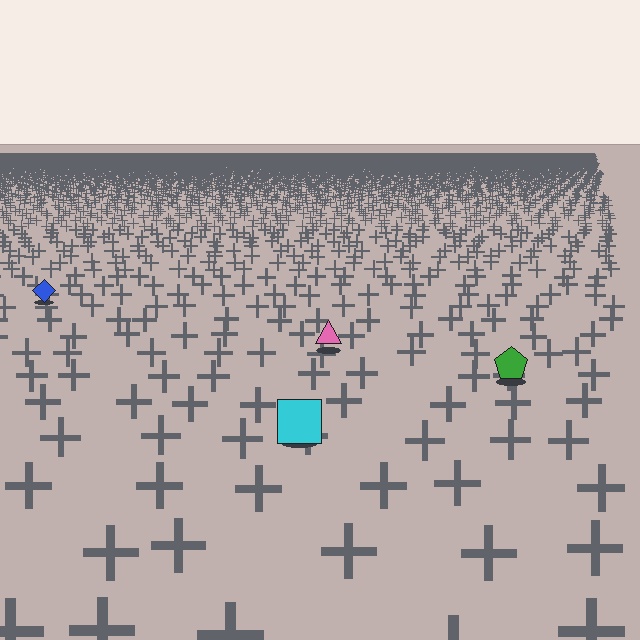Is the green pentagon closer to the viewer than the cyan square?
No. The cyan square is closer — you can tell from the texture gradient: the ground texture is coarser near it.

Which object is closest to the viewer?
The cyan square is closest. The texture marks near it are larger and more spread out.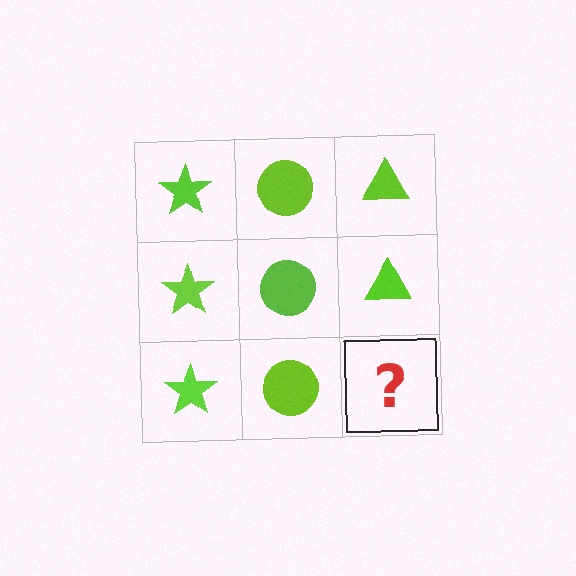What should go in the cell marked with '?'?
The missing cell should contain a lime triangle.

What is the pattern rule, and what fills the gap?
The rule is that each column has a consistent shape. The gap should be filled with a lime triangle.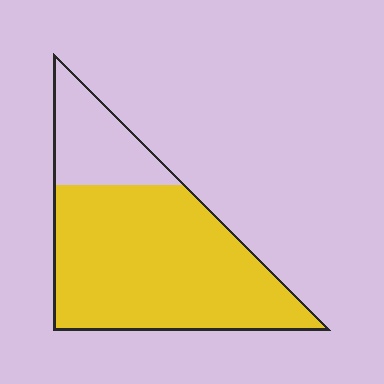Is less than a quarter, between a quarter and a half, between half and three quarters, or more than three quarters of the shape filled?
More than three quarters.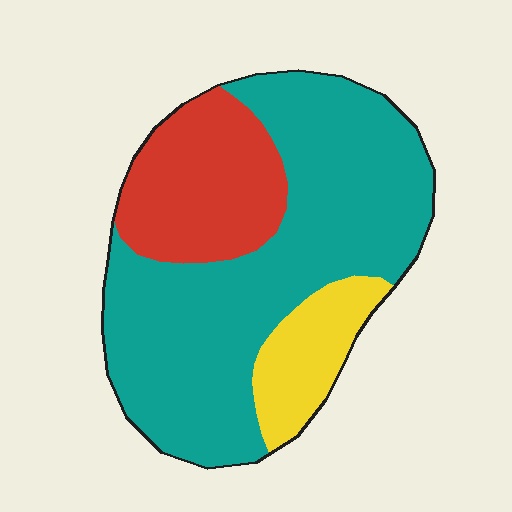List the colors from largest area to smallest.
From largest to smallest: teal, red, yellow.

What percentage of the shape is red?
Red covers around 25% of the shape.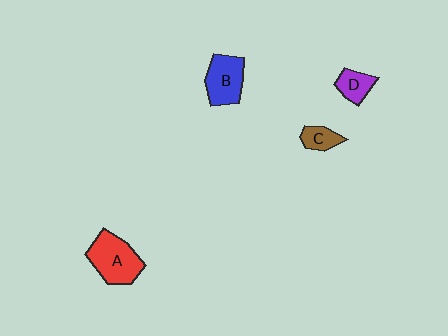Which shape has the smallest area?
Shape C (brown).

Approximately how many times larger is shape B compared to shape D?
Approximately 1.7 times.